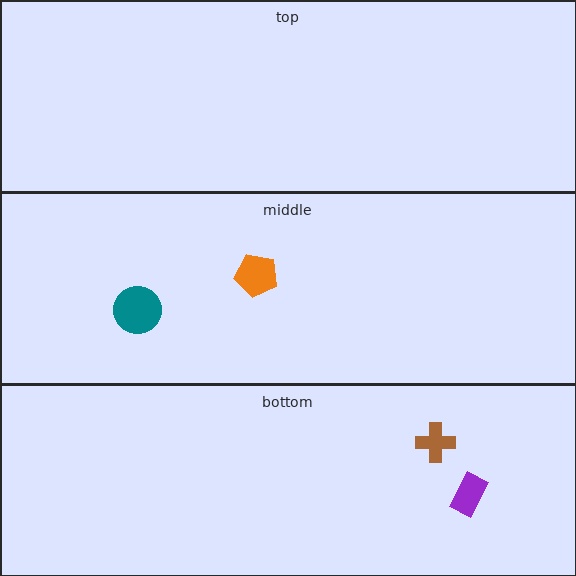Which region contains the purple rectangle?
The bottom region.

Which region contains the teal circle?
The middle region.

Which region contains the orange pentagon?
The middle region.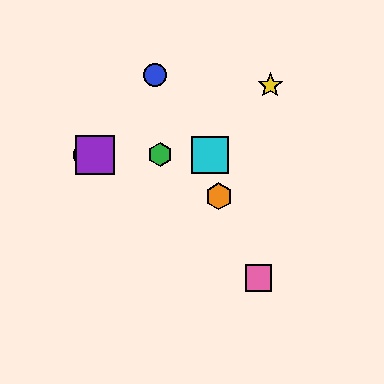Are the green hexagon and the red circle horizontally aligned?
Yes, both are at y≈155.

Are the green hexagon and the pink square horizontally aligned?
No, the green hexagon is at y≈155 and the pink square is at y≈278.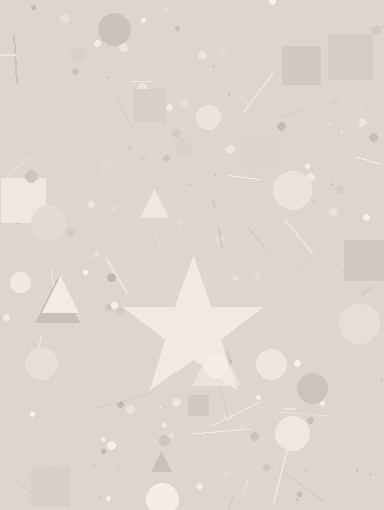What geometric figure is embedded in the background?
A star is embedded in the background.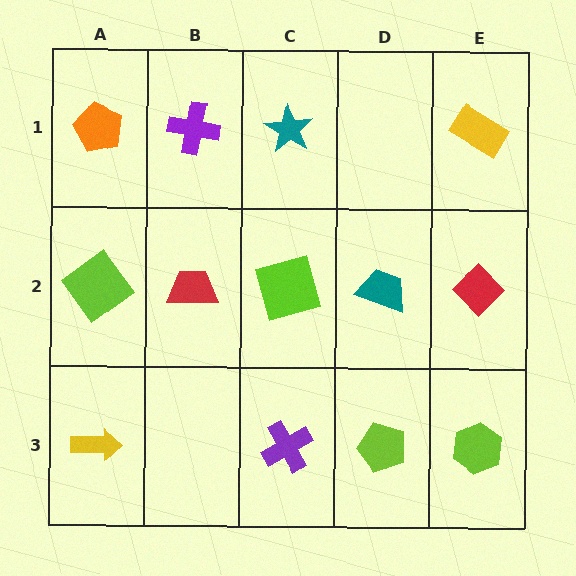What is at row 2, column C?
A lime square.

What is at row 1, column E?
A yellow rectangle.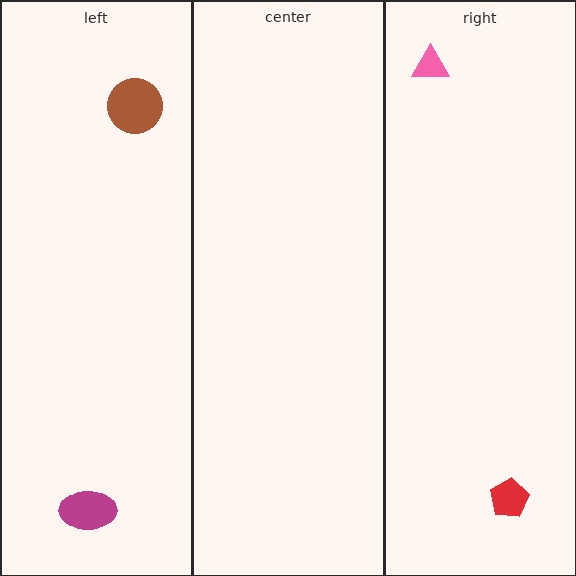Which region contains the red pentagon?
The right region.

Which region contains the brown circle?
The left region.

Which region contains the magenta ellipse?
The left region.